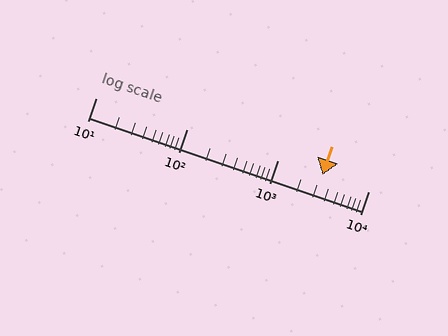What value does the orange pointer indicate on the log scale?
The pointer indicates approximately 3100.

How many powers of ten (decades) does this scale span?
The scale spans 3 decades, from 10 to 10000.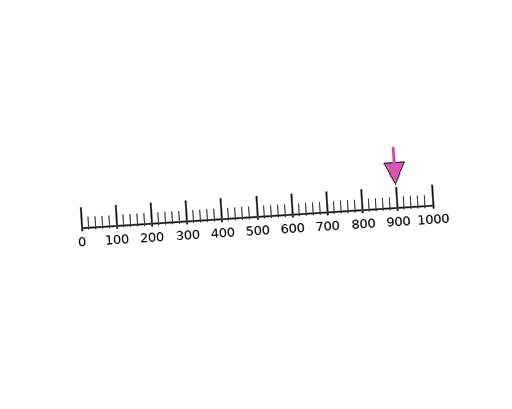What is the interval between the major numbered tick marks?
The major tick marks are spaced 100 units apart.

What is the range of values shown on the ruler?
The ruler shows values from 0 to 1000.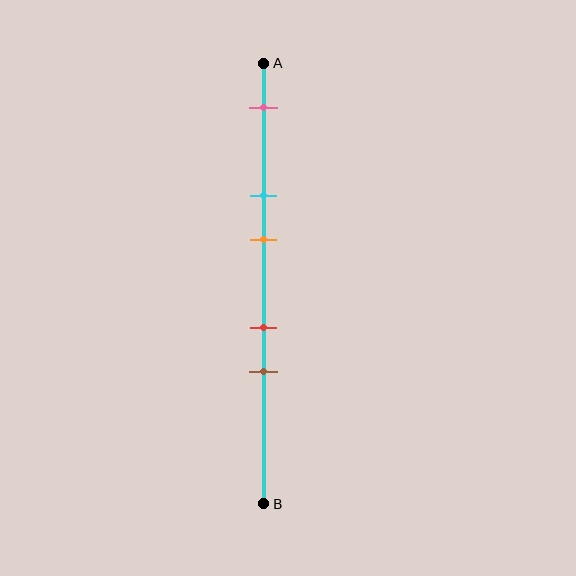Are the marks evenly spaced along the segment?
No, the marks are not evenly spaced.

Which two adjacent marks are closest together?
The red and brown marks are the closest adjacent pair.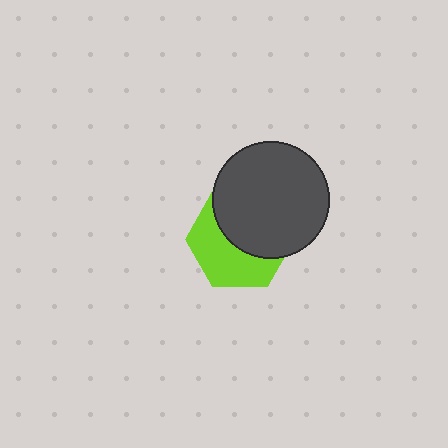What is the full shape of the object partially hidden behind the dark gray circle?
The partially hidden object is a lime hexagon.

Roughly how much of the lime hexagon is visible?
About half of it is visible (roughly 48%).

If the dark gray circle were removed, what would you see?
You would see the complete lime hexagon.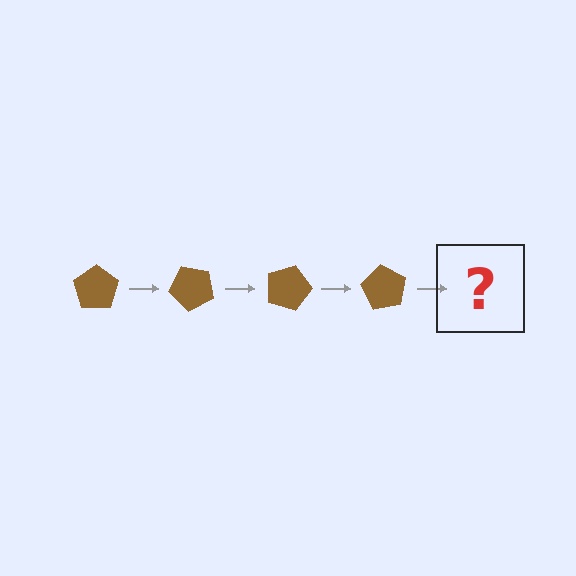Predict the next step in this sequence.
The next step is a brown pentagon rotated 180 degrees.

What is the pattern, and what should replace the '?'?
The pattern is that the pentagon rotates 45 degrees each step. The '?' should be a brown pentagon rotated 180 degrees.